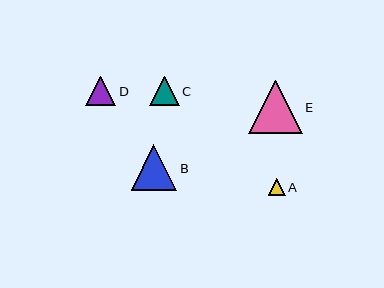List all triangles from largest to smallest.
From largest to smallest: E, B, D, C, A.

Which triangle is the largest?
Triangle E is the largest with a size of approximately 53 pixels.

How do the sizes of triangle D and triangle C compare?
Triangle D and triangle C are approximately the same size.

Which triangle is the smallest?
Triangle A is the smallest with a size of approximately 17 pixels.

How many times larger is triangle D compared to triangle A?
Triangle D is approximately 1.8 times the size of triangle A.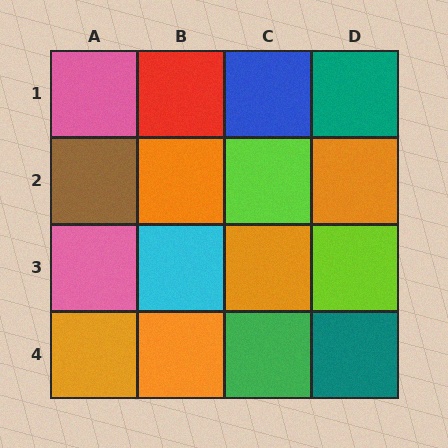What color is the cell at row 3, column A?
Pink.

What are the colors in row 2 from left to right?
Brown, orange, lime, orange.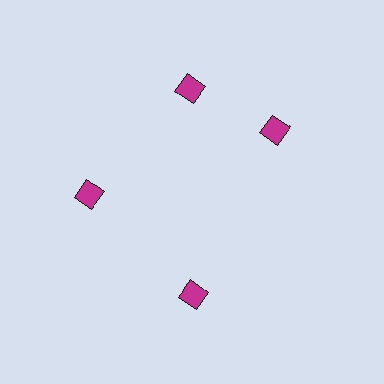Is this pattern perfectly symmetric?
No. The 4 magenta diamonds are arranged in a ring, but one element near the 3 o'clock position is rotated out of alignment along the ring, breaking the 4-fold rotational symmetry.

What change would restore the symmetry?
The symmetry would be restored by rotating it back into even spacing with its neighbors so that all 4 diamonds sit at equal angles and equal distance from the center.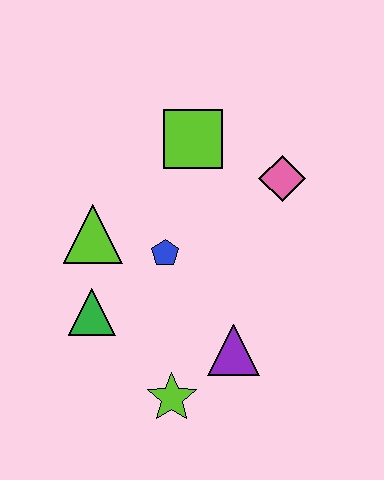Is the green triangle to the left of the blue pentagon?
Yes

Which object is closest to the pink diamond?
The lime square is closest to the pink diamond.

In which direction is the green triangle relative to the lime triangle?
The green triangle is below the lime triangle.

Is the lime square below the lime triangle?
No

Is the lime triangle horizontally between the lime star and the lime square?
No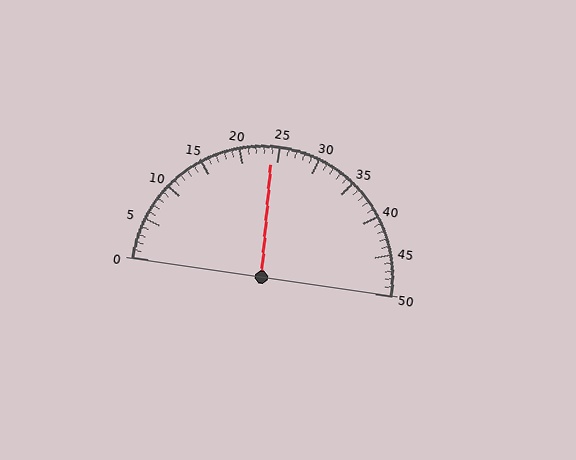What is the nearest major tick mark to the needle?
The nearest major tick mark is 25.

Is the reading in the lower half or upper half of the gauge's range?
The reading is in the lower half of the range (0 to 50).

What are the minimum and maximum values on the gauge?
The gauge ranges from 0 to 50.